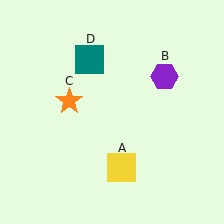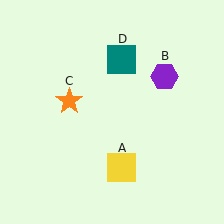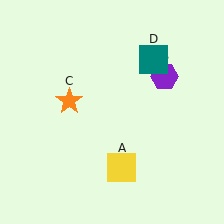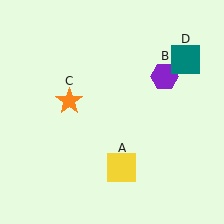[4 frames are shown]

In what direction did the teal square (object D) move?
The teal square (object D) moved right.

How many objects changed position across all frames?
1 object changed position: teal square (object D).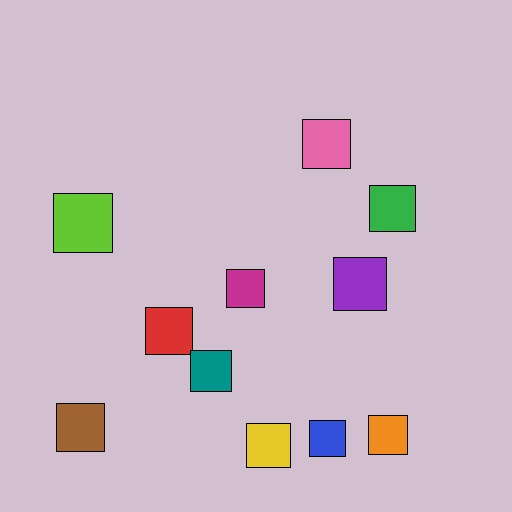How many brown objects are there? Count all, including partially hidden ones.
There is 1 brown object.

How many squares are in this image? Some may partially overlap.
There are 11 squares.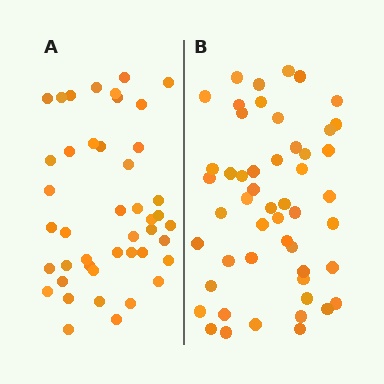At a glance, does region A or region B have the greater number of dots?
Region B (the right region) has more dots.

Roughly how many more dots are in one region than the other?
Region B has roughly 8 or so more dots than region A.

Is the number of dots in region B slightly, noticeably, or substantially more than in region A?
Region B has only slightly more — the two regions are fairly close. The ratio is roughly 1.2 to 1.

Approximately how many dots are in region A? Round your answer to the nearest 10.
About 40 dots. (The exact count is 44, which rounds to 40.)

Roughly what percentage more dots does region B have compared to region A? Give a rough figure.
About 15% more.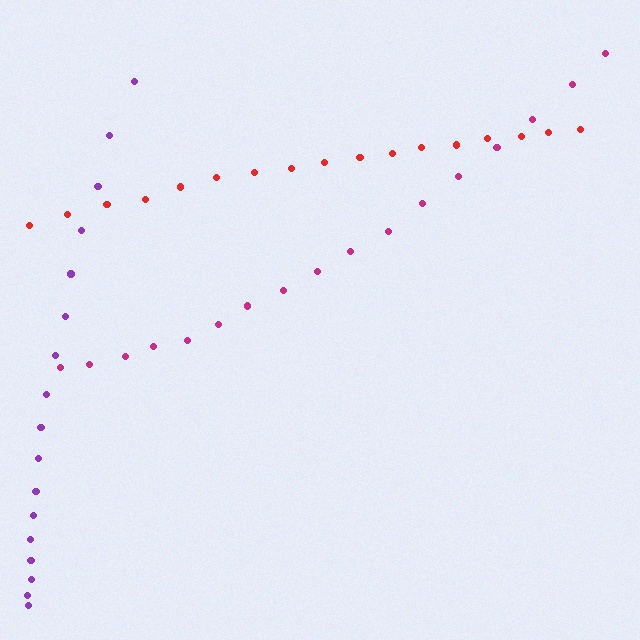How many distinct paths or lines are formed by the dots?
There are 3 distinct paths.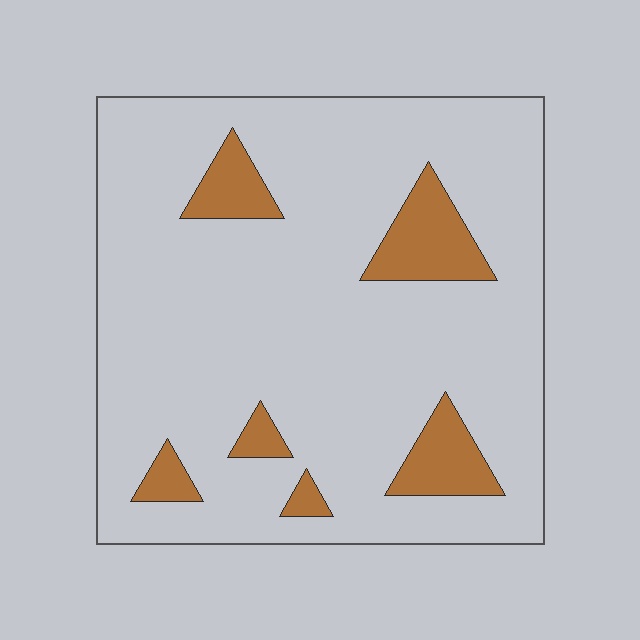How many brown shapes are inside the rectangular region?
6.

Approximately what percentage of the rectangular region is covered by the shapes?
Approximately 15%.